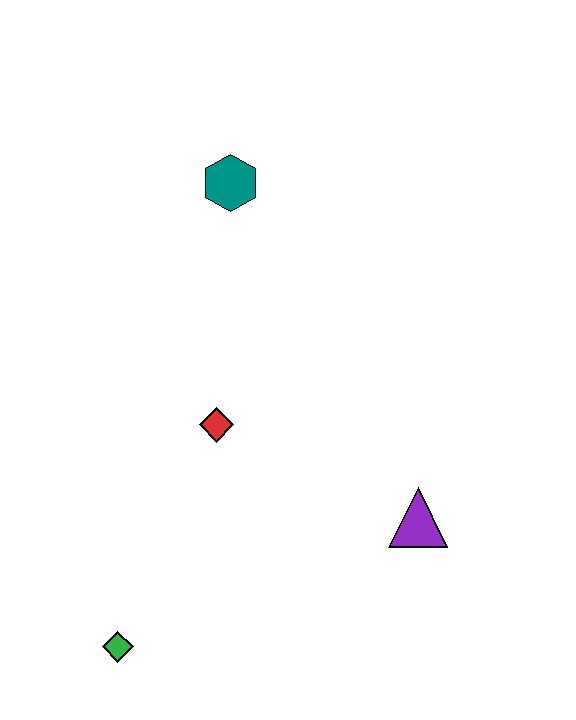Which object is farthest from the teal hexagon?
The green diamond is farthest from the teal hexagon.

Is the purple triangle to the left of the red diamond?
No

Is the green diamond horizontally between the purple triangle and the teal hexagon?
No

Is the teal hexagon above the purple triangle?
Yes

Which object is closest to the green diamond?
The red diamond is closest to the green diamond.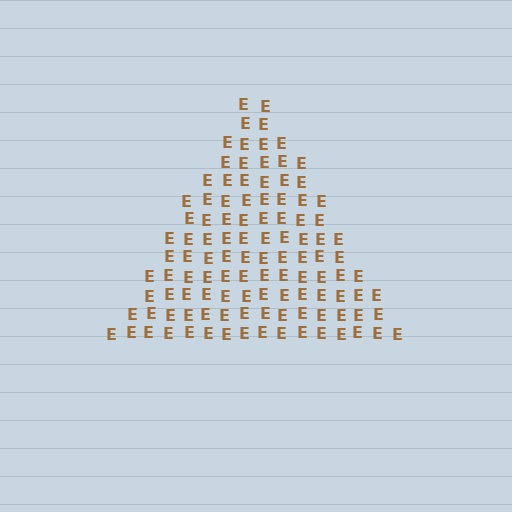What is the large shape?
The large shape is a triangle.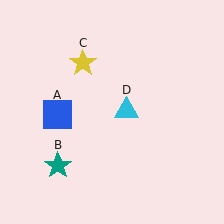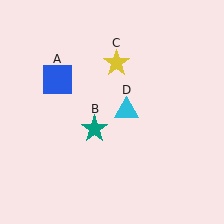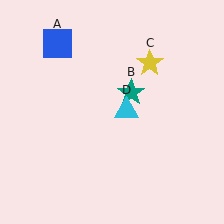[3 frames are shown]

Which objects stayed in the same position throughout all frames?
Cyan triangle (object D) remained stationary.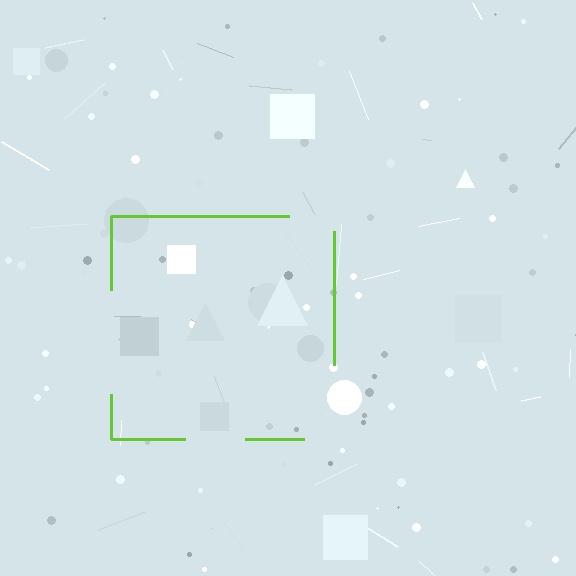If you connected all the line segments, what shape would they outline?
They would outline a square.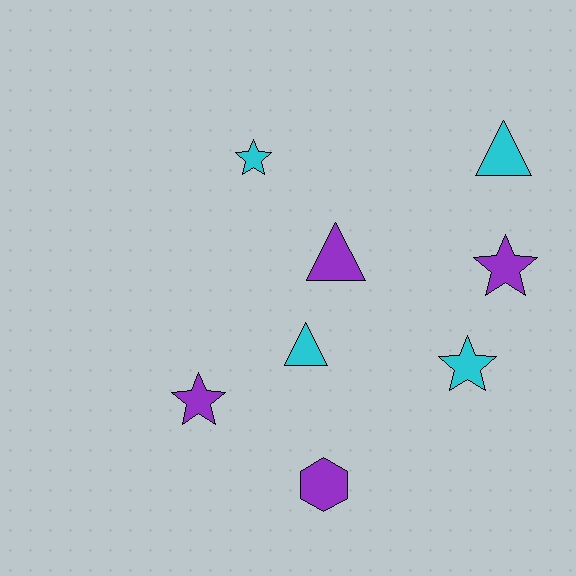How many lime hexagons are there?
There are no lime hexagons.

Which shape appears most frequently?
Star, with 4 objects.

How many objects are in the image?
There are 8 objects.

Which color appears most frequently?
Cyan, with 4 objects.